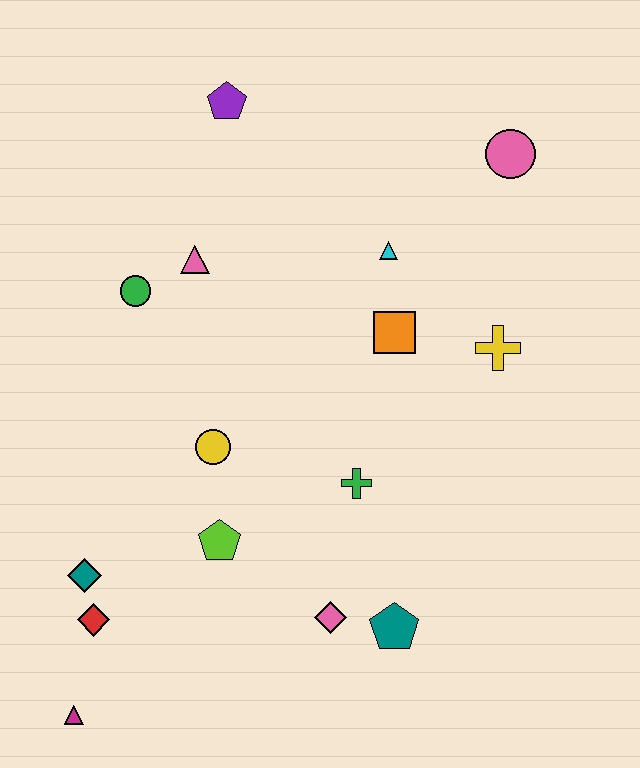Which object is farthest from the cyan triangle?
The magenta triangle is farthest from the cyan triangle.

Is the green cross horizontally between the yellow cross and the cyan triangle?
No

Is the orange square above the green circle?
No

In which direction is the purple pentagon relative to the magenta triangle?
The purple pentagon is above the magenta triangle.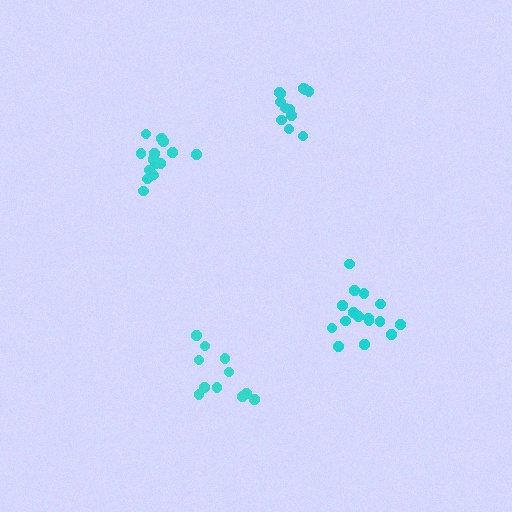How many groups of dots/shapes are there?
There are 4 groups.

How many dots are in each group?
Group 1: 11 dots, Group 2: 16 dots, Group 3: 12 dots, Group 4: 15 dots (54 total).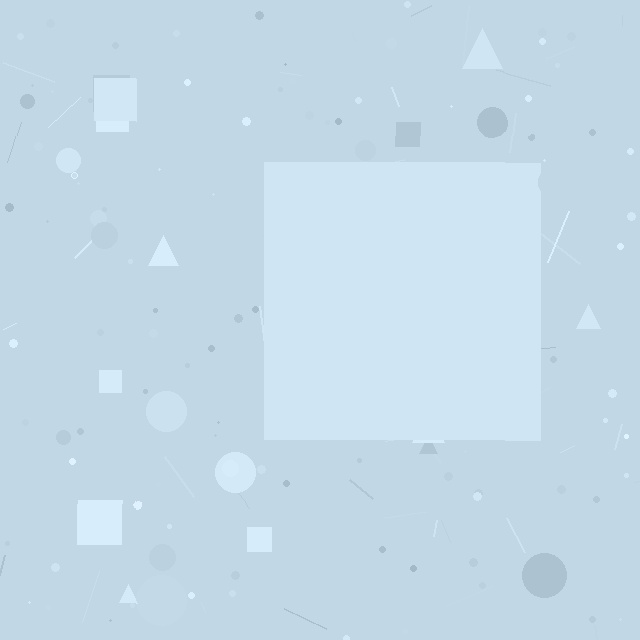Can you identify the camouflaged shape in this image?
The camouflaged shape is a square.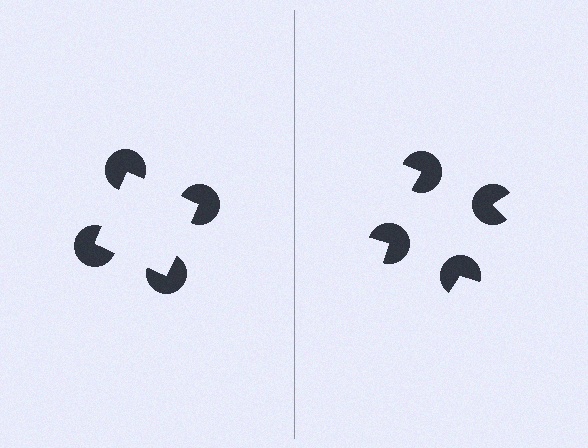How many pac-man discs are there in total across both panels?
8 — 4 on each side.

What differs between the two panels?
The pac-man discs are positioned identically on both sides; only the wedge orientations differ. On the left they align to a square; on the right they are misaligned.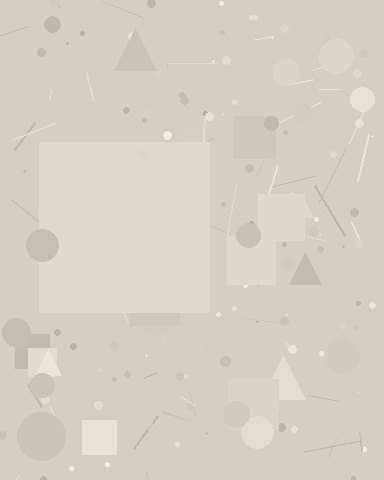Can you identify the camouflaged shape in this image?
The camouflaged shape is a square.